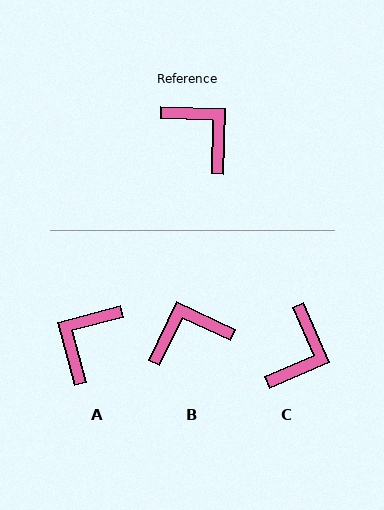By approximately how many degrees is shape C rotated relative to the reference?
Approximately 65 degrees clockwise.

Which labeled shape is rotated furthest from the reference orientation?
A, about 107 degrees away.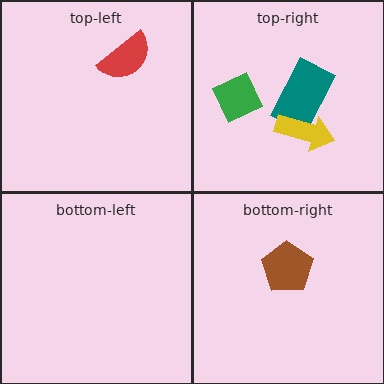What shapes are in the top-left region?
The red semicircle.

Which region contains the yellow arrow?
The top-right region.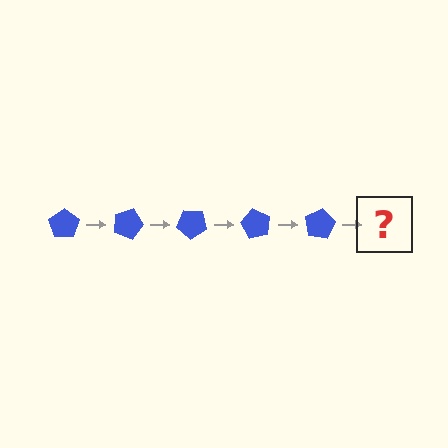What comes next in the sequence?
The next element should be a blue pentagon rotated 100 degrees.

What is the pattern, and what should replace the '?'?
The pattern is that the pentagon rotates 20 degrees each step. The '?' should be a blue pentagon rotated 100 degrees.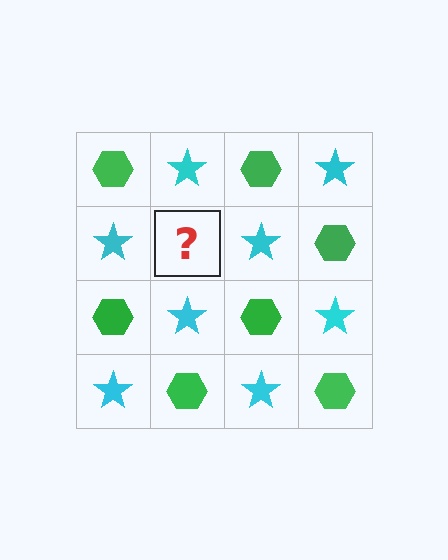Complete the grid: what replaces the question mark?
The question mark should be replaced with a green hexagon.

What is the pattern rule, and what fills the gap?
The rule is that it alternates green hexagon and cyan star in a checkerboard pattern. The gap should be filled with a green hexagon.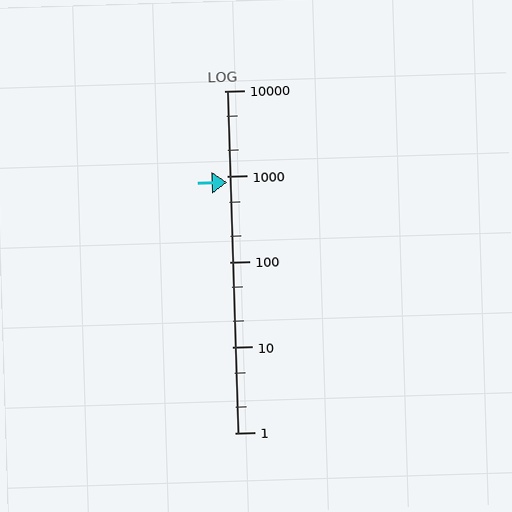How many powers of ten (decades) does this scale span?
The scale spans 4 decades, from 1 to 10000.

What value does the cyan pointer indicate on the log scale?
The pointer indicates approximately 860.